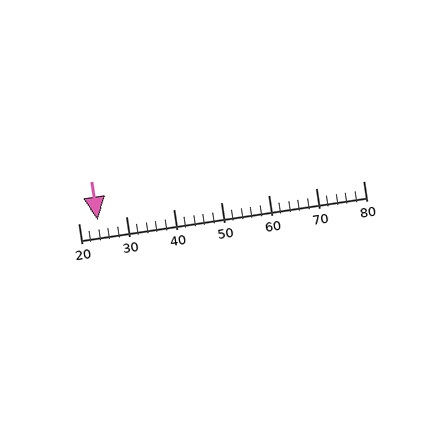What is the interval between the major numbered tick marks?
The major tick marks are spaced 10 units apart.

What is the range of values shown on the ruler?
The ruler shows values from 20 to 80.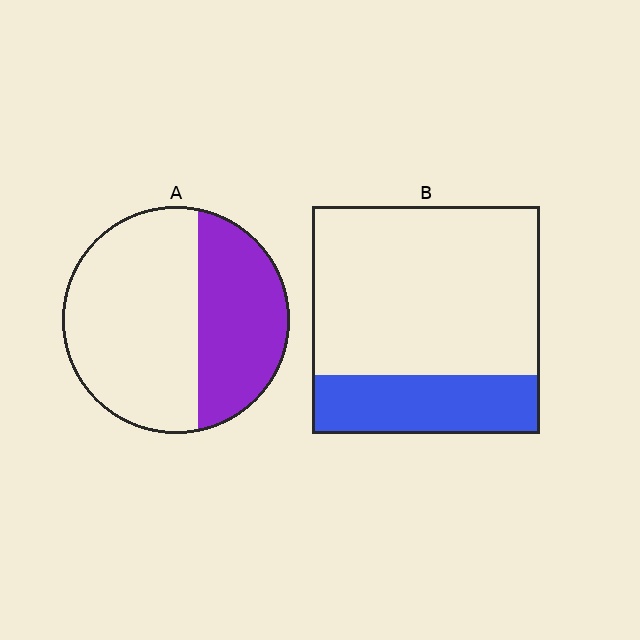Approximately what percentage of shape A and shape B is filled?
A is approximately 40% and B is approximately 25%.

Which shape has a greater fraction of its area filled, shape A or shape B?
Shape A.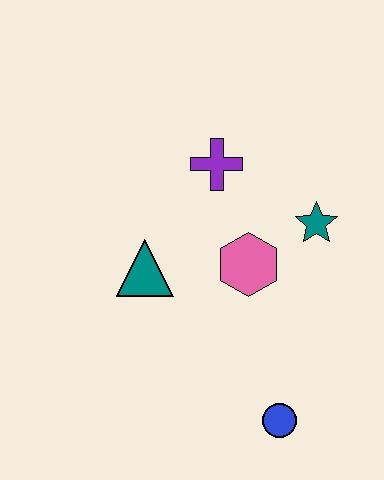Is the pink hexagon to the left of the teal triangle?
No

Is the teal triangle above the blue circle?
Yes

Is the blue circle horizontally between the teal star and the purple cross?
Yes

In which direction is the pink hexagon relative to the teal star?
The pink hexagon is to the left of the teal star.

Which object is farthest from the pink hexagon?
The blue circle is farthest from the pink hexagon.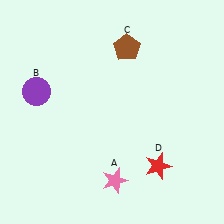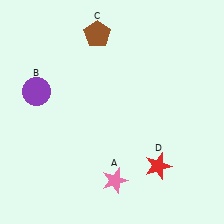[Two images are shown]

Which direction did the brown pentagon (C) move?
The brown pentagon (C) moved left.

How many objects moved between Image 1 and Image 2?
1 object moved between the two images.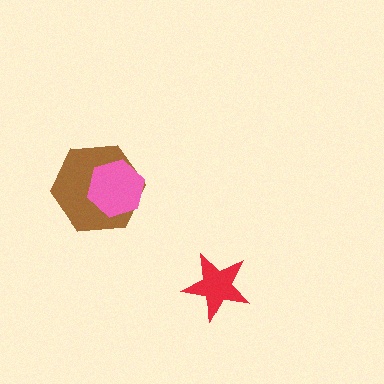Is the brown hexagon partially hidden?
Yes, it is partially covered by another shape.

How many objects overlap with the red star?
0 objects overlap with the red star.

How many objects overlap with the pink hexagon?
1 object overlaps with the pink hexagon.